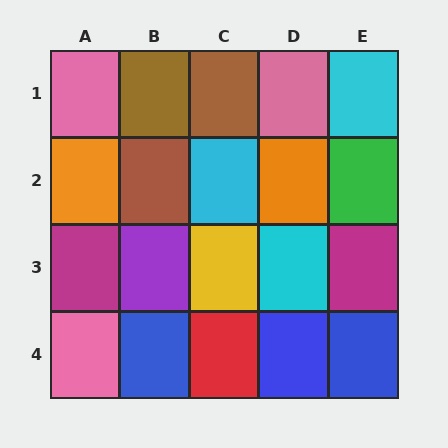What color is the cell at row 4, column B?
Blue.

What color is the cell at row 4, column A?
Pink.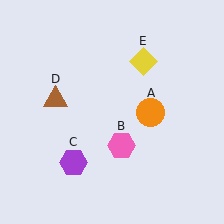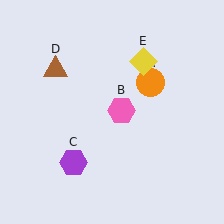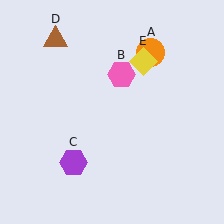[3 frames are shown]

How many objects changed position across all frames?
3 objects changed position: orange circle (object A), pink hexagon (object B), brown triangle (object D).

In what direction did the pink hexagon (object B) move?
The pink hexagon (object B) moved up.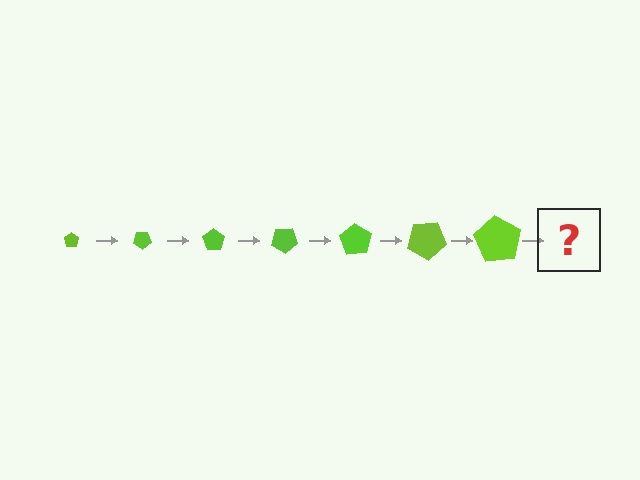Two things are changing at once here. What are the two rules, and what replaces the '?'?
The two rules are that the pentagon grows larger each step and it rotates 35 degrees each step. The '?' should be a pentagon, larger than the previous one and rotated 245 degrees from the start.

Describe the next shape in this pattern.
It should be a pentagon, larger than the previous one and rotated 245 degrees from the start.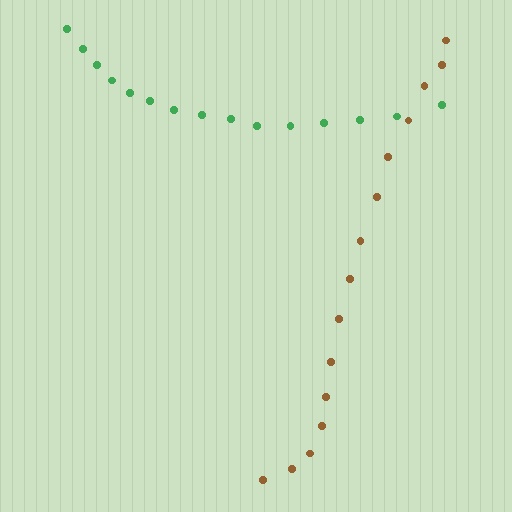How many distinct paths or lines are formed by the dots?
There are 2 distinct paths.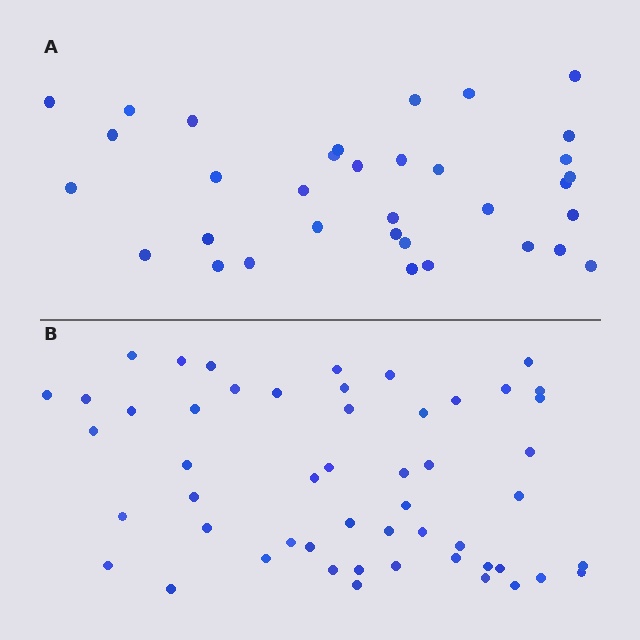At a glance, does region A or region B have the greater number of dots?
Region B (the bottom region) has more dots.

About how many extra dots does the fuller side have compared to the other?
Region B has approximately 20 more dots than region A.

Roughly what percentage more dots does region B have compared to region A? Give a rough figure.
About 55% more.